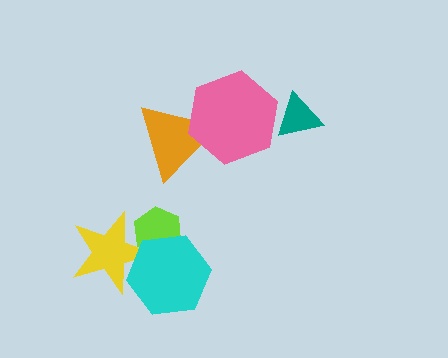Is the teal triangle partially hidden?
Yes, it is partially covered by another shape.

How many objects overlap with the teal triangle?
1 object overlaps with the teal triangle.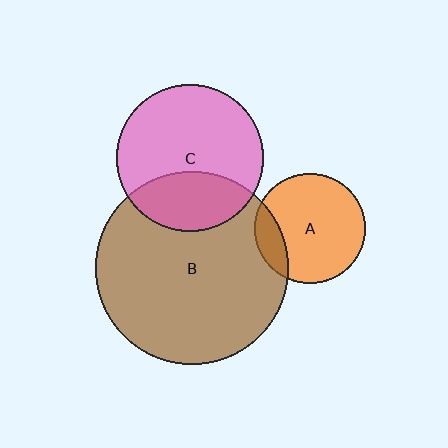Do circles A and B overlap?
Yes.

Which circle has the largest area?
Circle B (brown).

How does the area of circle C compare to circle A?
Approximately 1.8 times.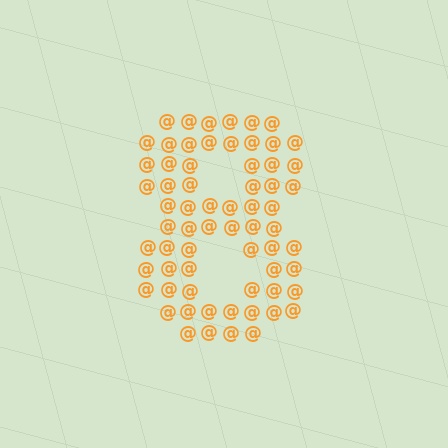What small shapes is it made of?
It is made of small at signs.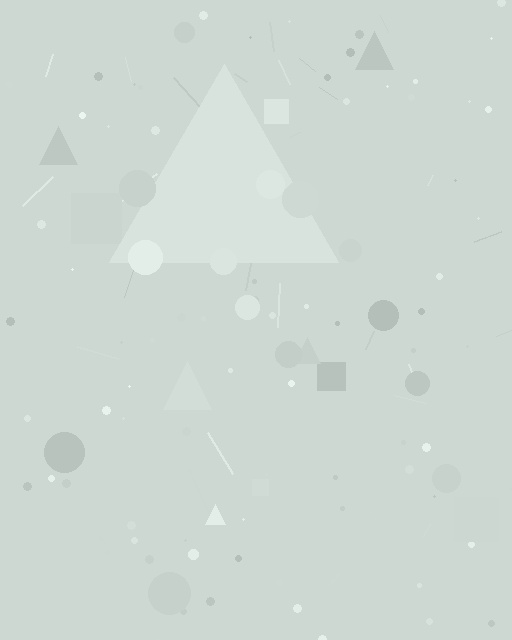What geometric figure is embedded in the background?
A triangle is embedded in the background.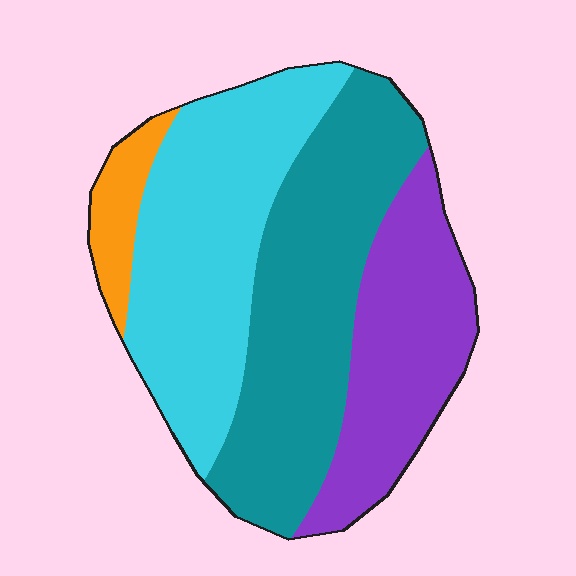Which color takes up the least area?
Orange, at roughly 5%.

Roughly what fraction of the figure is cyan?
Cyan takes up about one third (1/3) of the figure.